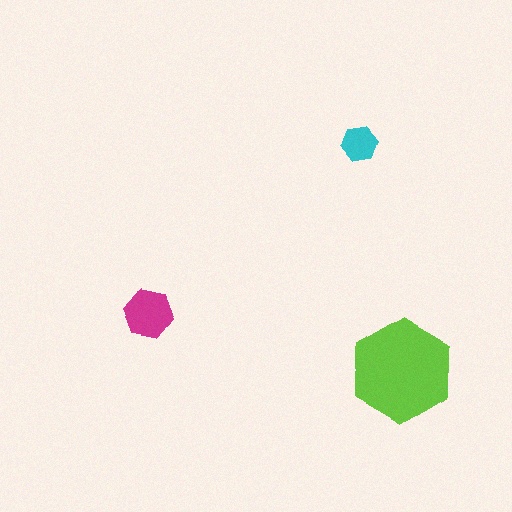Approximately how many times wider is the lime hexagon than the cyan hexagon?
About 3 times wider.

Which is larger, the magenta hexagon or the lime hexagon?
The lime one.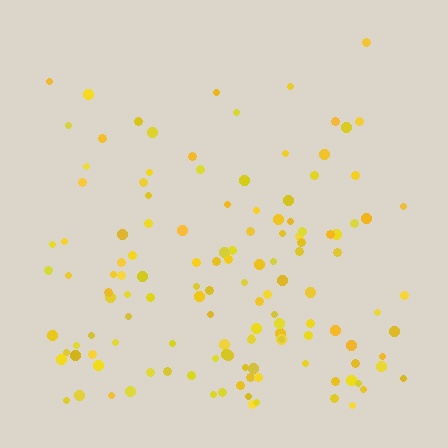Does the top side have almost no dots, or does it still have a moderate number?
Still a moderate number, just noticeably fewer than the bottom.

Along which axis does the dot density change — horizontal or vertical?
Vertical.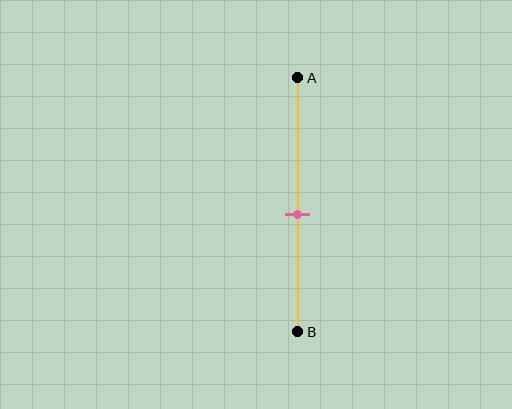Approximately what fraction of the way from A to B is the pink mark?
The pink mark is approximately 55% of the way from A to B.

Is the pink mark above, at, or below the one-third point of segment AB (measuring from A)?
The pink mark is below the one-third point of segment AB.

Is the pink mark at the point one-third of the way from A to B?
No, the mark is at about 55% from A, not at the 33% one-third point.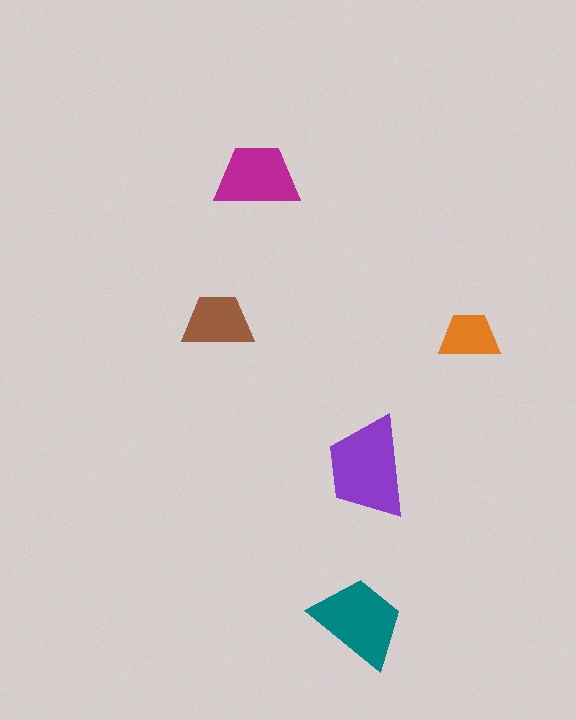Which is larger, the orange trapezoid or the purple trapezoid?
The purple one.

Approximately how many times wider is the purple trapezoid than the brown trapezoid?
About 1.5 times wider.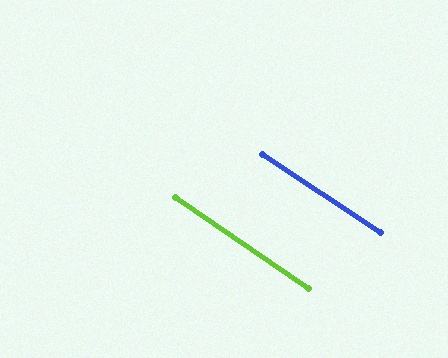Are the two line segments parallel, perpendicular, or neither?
Parallel — their directions differ by only 1.1°.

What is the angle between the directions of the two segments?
Approximately 1 degree.